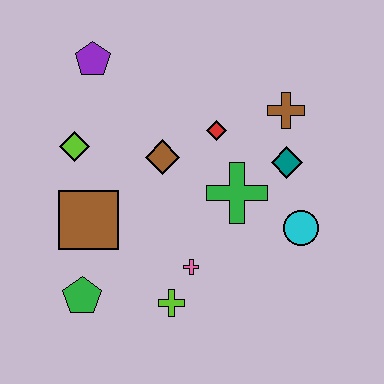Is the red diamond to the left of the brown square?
No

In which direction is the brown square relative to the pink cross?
The brown square is to the left of the pink cross.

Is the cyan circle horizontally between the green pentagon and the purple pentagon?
No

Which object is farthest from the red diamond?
The green pentagon is farthest from the red diamond.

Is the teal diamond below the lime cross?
No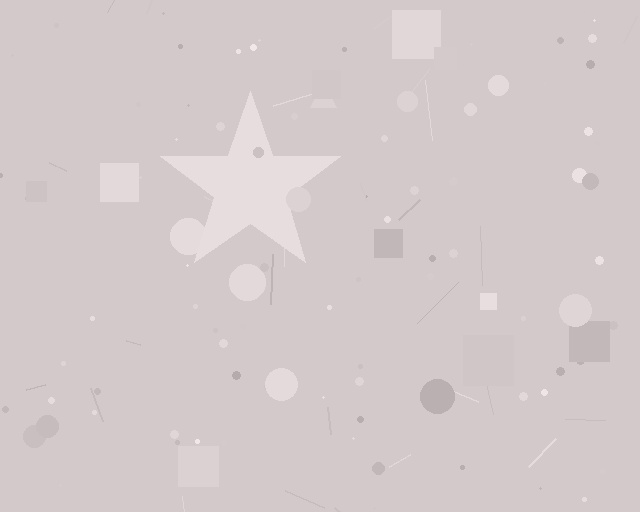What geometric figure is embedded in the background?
A star is embedded in the background.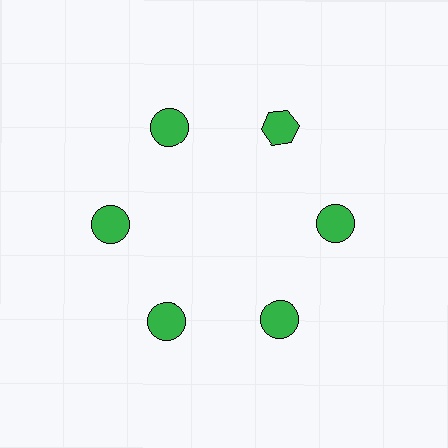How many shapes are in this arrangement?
There are 6 shapes arranged in a ring pattern.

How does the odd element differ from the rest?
It has a different shape: hexagon instead of circle.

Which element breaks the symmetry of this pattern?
The green hexagon at roughly the 1 o'clock position breaks the symmetry. All other shapes are green circles.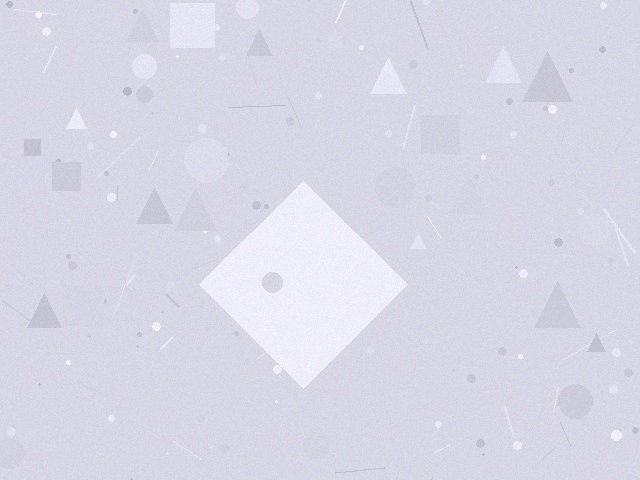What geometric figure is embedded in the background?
A diamond is embedded in the background.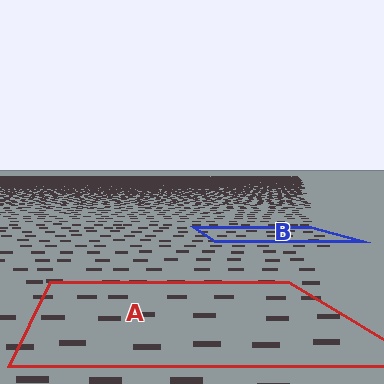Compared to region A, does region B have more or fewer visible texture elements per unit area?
Region B has more texture elements per unit area — they are packed more densely because it is farther away.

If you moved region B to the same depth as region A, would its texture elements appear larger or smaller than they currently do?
They would appear larger. At a closer depth, the same texture elements are projected at a bigger on-screen size.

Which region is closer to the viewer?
Region A is closer. The texture elements there are larger and more spread out.